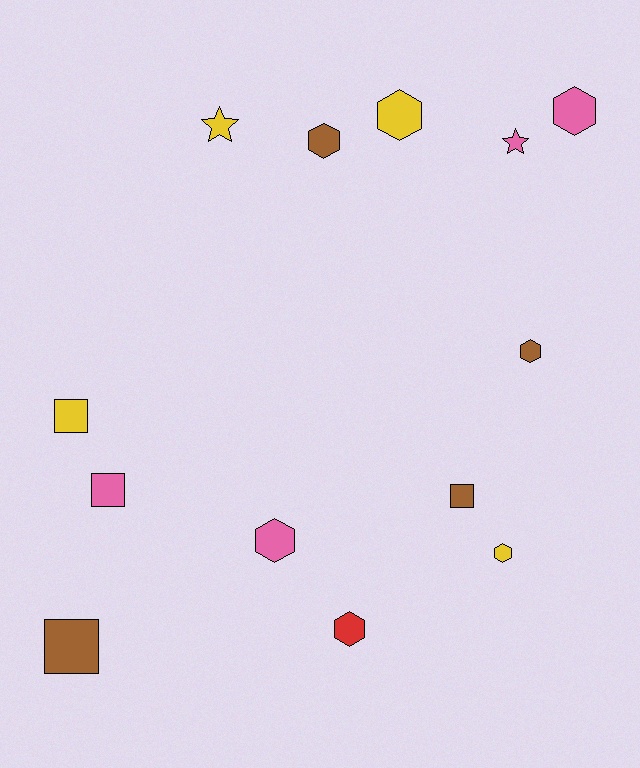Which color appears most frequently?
Brown, with 4 objects.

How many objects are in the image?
There are 13 objects.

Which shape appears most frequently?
Hexagon, with 7 objects.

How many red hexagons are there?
There is 1 red hexagon.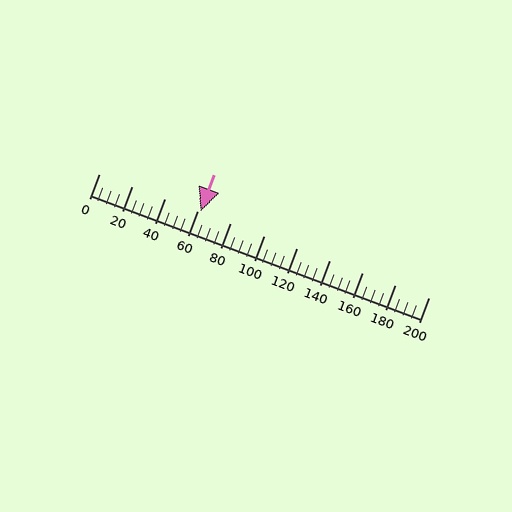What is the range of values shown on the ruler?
The ruler shows values from 0 to 200.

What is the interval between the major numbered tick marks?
The major tick marks are spaced 20 units apart.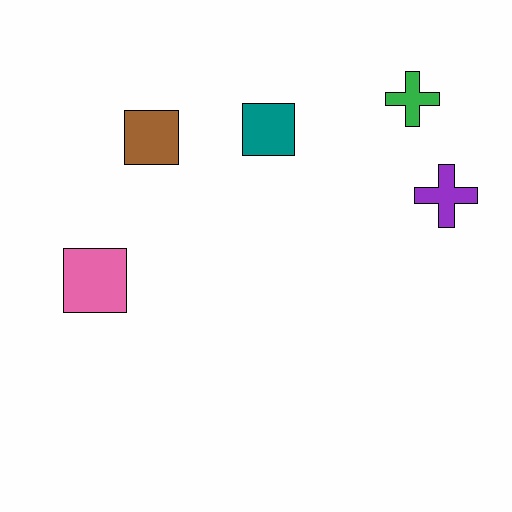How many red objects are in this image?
There are no red objects.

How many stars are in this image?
There are no stars.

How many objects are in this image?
There are 5 objects.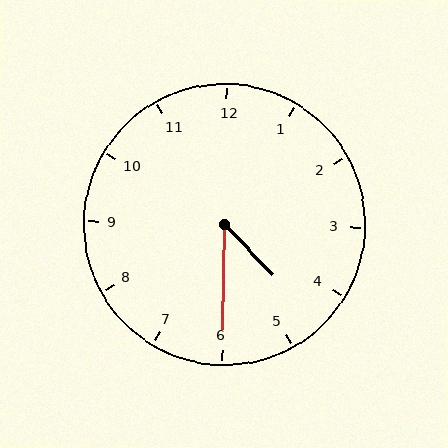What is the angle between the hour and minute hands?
Approximately 45 degrees.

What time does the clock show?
4:30.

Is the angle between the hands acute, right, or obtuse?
It is acute.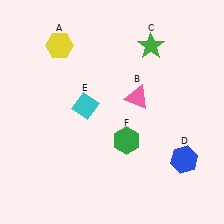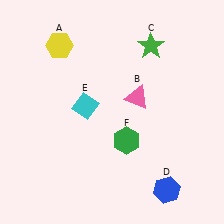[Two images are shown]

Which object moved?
The blue hexagon (D) moved down.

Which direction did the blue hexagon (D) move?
The blue hexagon (D) moved down.